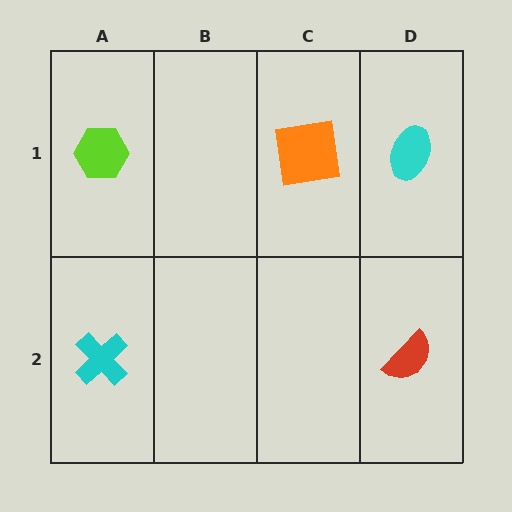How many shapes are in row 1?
3 shapes.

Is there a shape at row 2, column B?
No, that cell is empty.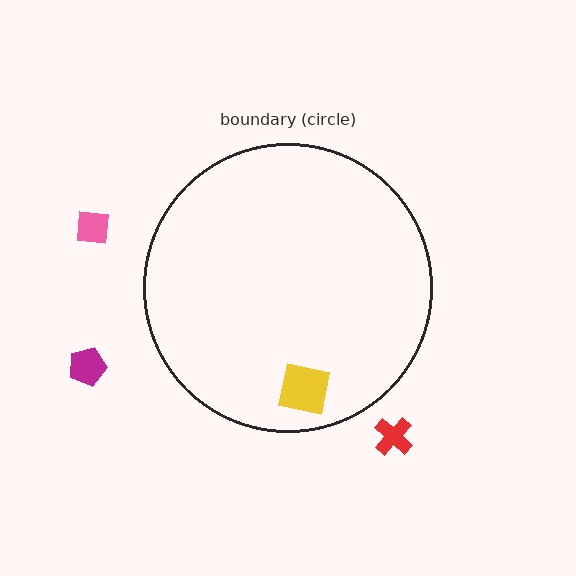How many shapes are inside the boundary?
1 inside, 3 outside.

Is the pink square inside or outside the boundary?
Outside.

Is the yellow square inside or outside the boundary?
Inside.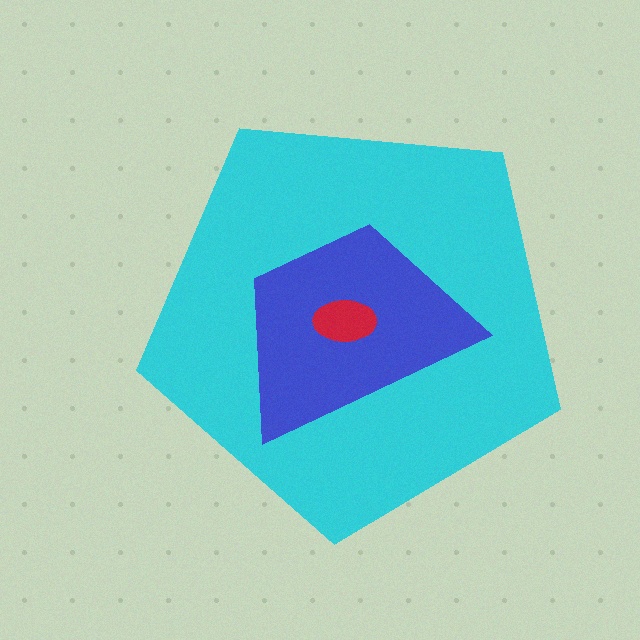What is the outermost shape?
The cyan pentagon.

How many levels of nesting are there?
3.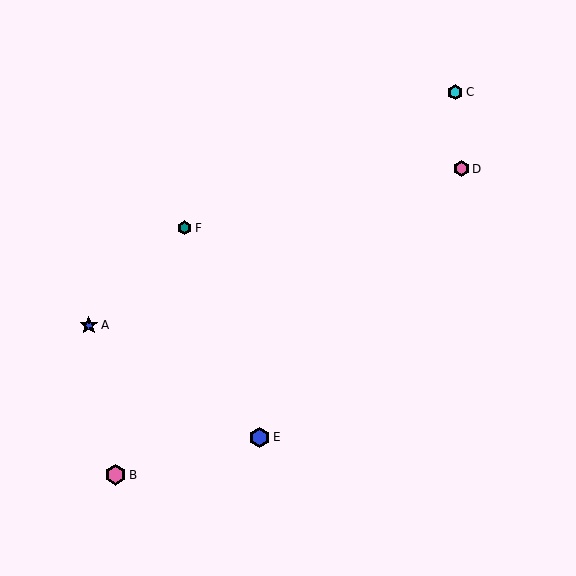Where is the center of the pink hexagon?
The center of the pink hexagon is at (116, 475).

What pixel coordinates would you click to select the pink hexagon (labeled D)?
Click at (461, 169) to select the pink hexagon D.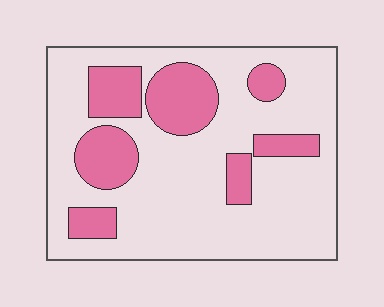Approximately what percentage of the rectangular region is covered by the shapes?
Approximately 25%.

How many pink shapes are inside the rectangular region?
7.